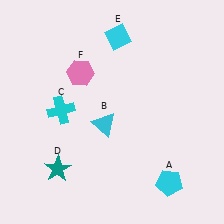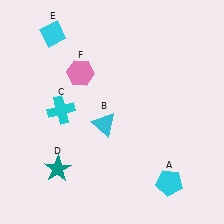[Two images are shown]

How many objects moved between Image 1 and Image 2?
1 object moved between the two images.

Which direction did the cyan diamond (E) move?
The cyan diamond (E) moved left.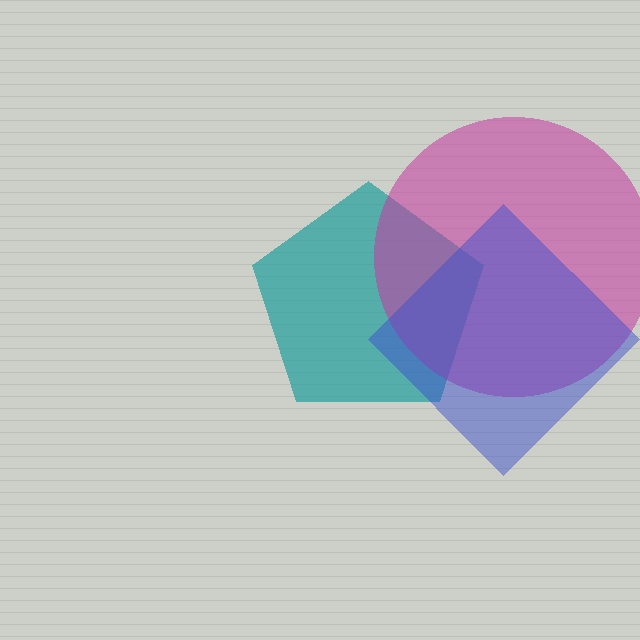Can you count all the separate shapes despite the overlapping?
Yes, there are 3 separate shapes.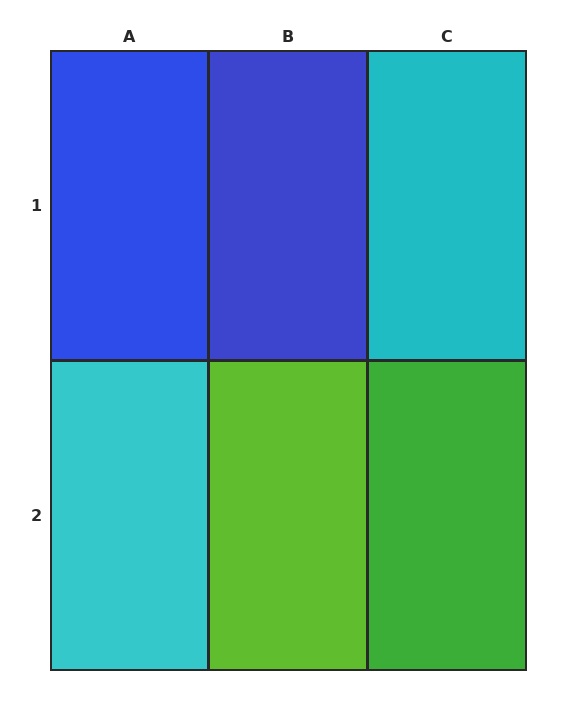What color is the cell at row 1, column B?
Blue.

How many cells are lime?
1 cell is lime.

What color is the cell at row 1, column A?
Blue.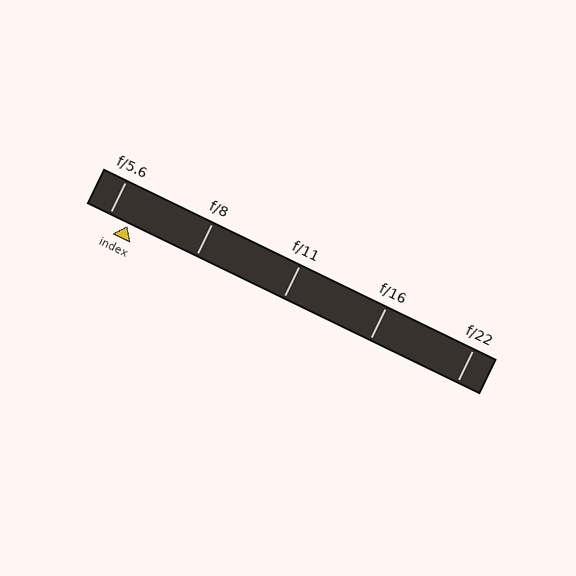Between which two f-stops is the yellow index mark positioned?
The index mark is between f/5.6 and f/8.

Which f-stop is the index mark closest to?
The index mark is closest to f/5.6.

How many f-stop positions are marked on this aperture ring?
There are 5 f-stop positions marked.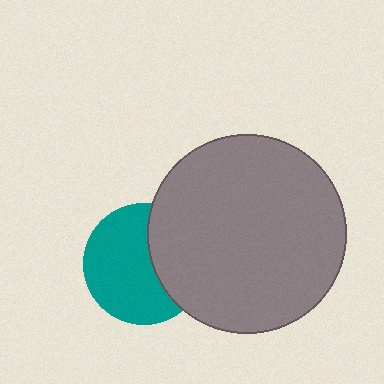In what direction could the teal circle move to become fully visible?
The teal circle could move left. That would shift it out from behind the gray circle entirely.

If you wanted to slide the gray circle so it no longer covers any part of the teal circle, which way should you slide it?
Slide it right — that is the most direct way to separate the two shapes.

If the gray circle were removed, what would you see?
You would see the complete teal circle.